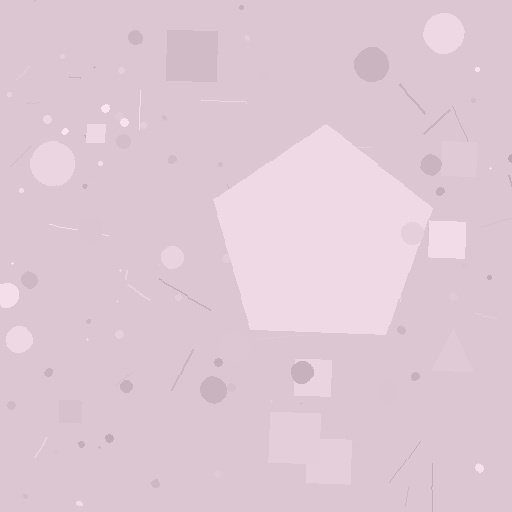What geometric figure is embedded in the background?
A pentagon is embedded in the background.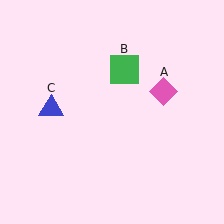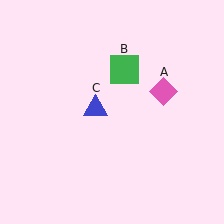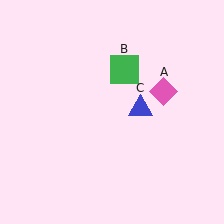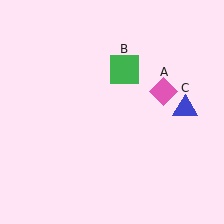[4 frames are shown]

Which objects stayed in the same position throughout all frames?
Pink diamond (object A) and green square (object B) remained stationary.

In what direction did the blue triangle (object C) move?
The blue triangle (object C) moved right.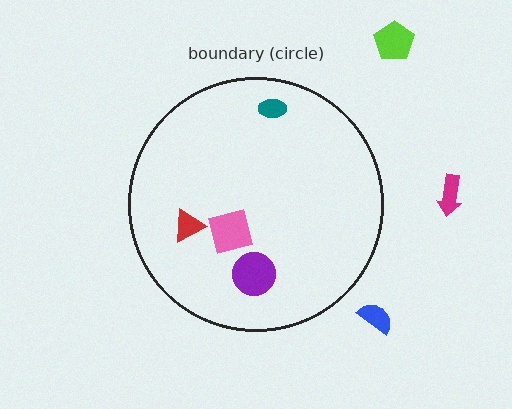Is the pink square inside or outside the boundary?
Inside.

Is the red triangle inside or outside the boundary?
Inside.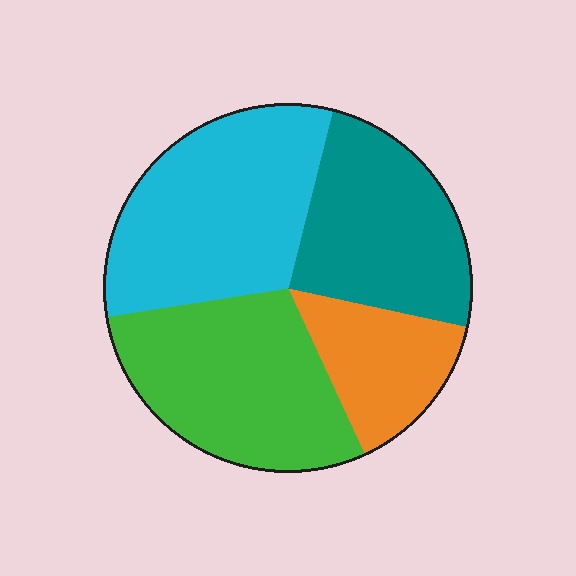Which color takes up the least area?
Orange, at roughly 15%.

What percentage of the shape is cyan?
Cyan takes up about one third (1/3) of the shape.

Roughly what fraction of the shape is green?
Green covers 29% of the shape.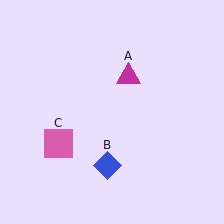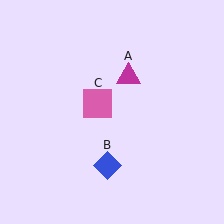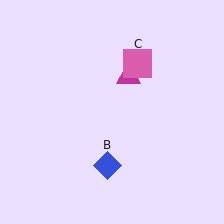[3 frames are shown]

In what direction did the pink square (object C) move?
The pink square (object C) moved up and to the right.